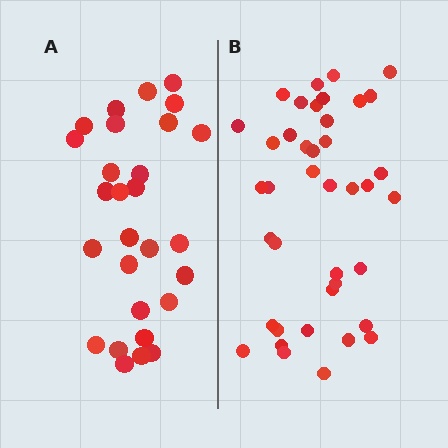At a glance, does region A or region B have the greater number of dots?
Region B (the right region) has more dots.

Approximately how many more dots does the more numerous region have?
Region B has roughly 12 or so more dots than region A.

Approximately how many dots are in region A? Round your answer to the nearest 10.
About 30 dots. (The exact count is 28, which rounds to 30.)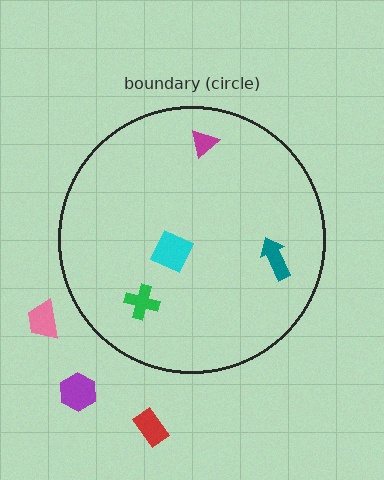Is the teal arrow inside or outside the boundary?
Inside.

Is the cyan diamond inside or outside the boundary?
Inside.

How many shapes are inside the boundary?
4 inside, 3 outside.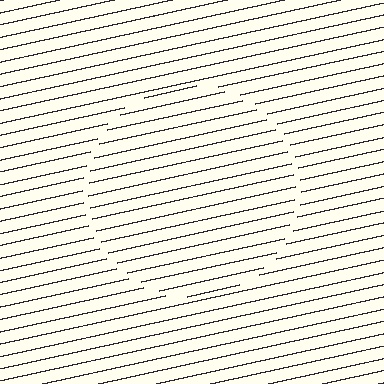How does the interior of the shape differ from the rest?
The interior of the shape contains the same grating, shifted by half a period — the contour is defined by the phase discontinuity where line-ends from the inner and outer gratings abut.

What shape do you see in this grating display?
An illusory circle. The interior of the shape contains the same grating, shifted by half a period — the contour is defined by the phase discontinuity where line-ends from the inner and outer gratings abut.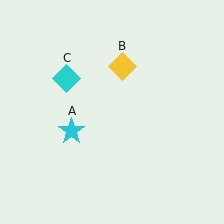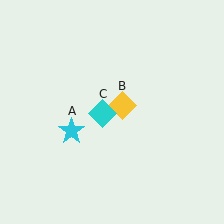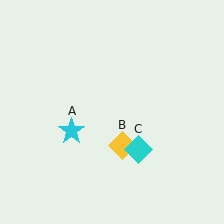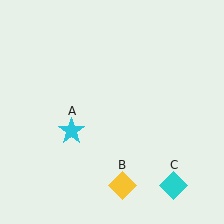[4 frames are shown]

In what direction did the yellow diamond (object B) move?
The yellow diamond (object B) moved down.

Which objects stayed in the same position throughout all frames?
Cyan star (object A) remained stationary.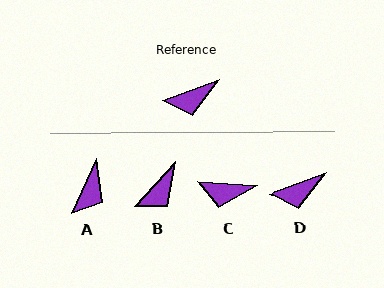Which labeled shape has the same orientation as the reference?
D.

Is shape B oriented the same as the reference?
No, it is off by about 28 degrees.